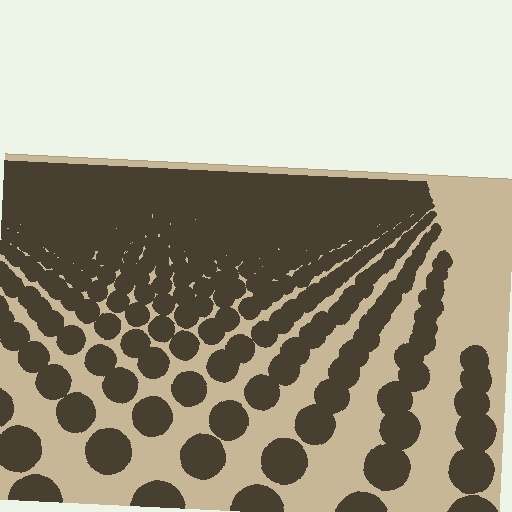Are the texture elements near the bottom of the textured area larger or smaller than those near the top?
Larger. Near the bottom, elements are closer to the viewer and appear at a bigger on-screen size.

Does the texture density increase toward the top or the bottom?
Density increases toward the top.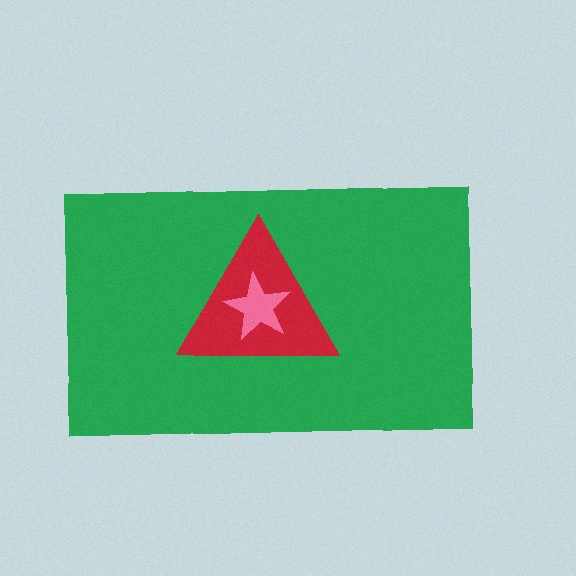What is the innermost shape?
The pink star.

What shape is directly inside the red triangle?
The pink star.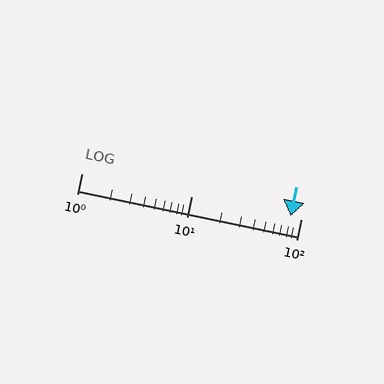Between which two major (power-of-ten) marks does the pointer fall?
The pointer is between 10 and 100.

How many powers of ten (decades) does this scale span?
The scale spans 2 decades, from 1 to 100.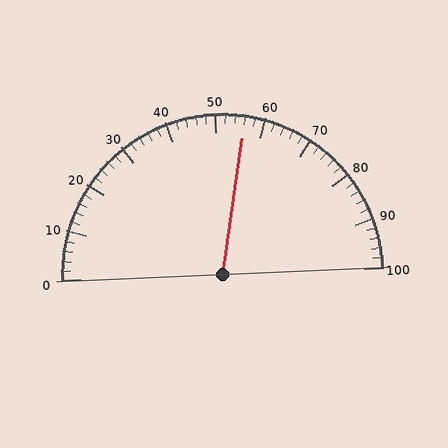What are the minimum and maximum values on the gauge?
The gauge ranges from 0 to 100.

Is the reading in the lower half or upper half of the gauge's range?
The reading is in the upper half of the range (0 to 100).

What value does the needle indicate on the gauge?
The needle indicates approximately 56.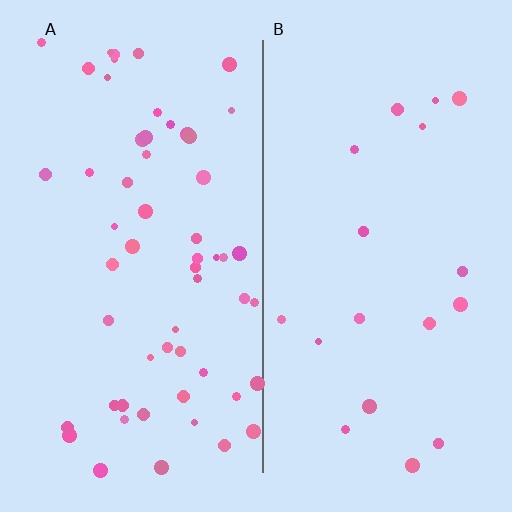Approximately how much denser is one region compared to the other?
Approximately 3.1× — region A over region B.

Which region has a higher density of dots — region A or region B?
A (the left).